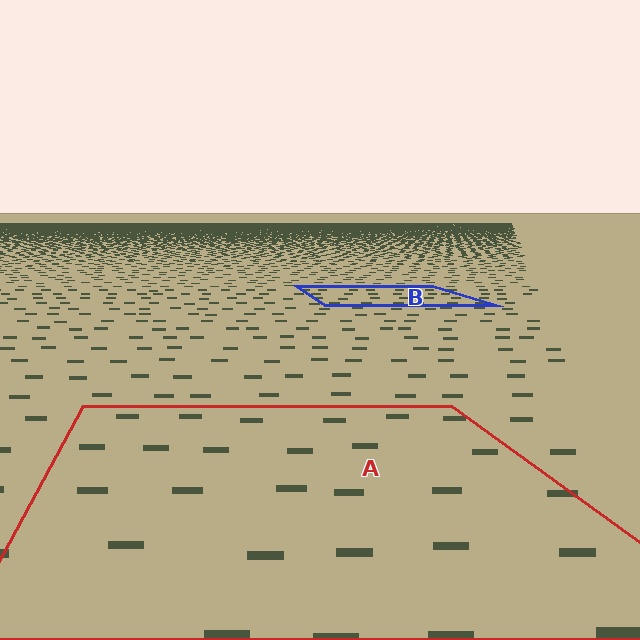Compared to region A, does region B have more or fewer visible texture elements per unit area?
Region B has more texture elements per unit area — they are packed more densely because it is farther away.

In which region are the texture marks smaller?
The texture marks are smaller in region B, because it is farther away.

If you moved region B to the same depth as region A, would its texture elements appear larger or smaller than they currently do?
They would appear larger. At a closer depth, the same texture elements are projected at a bigger on-screen size.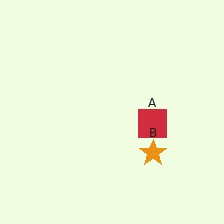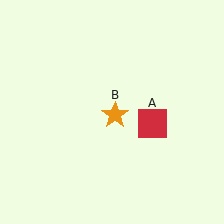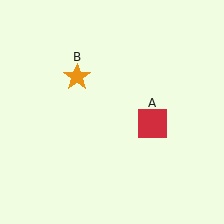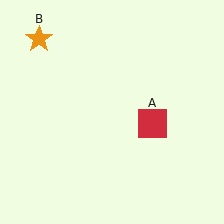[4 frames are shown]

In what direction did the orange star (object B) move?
The orange star (object B) moved up and to the left.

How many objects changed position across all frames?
1 object changed position: orange star (object B).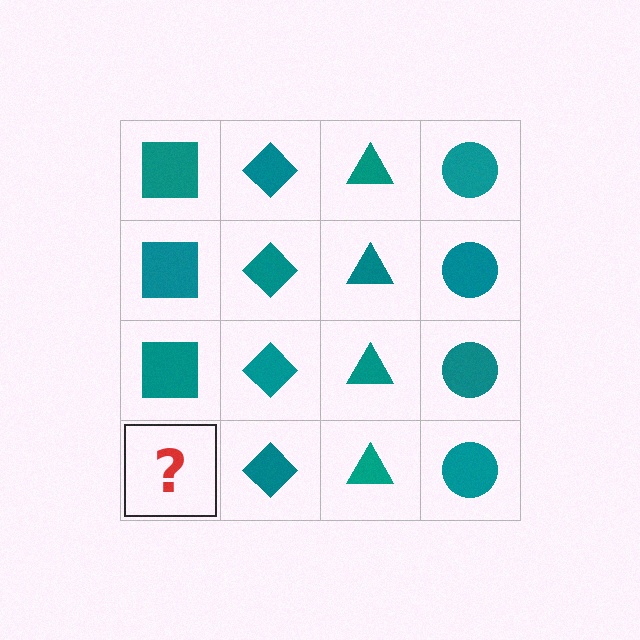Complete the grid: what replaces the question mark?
The question mark should be replaced with a teal square.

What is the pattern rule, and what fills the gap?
The rule is that each column has a consistent shape. The gap should be filled with a teal square.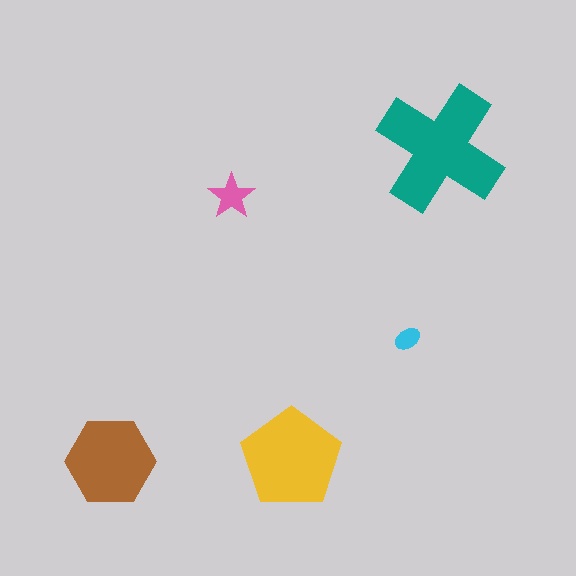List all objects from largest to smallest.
The teal cross, the yellow pentagon, the brown hexagon, the pink star, the cyan ellipse.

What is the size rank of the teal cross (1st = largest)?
1st.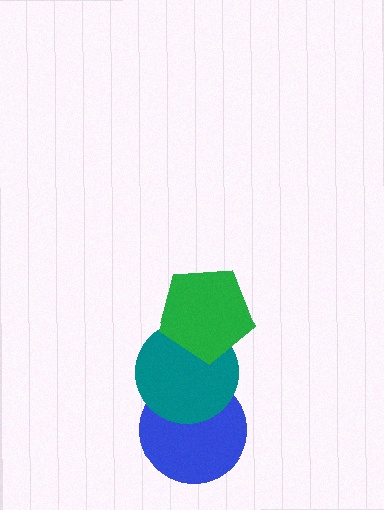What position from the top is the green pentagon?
The green pentagon is 1st from the top.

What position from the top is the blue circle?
The blue circle is 3rd from the top.